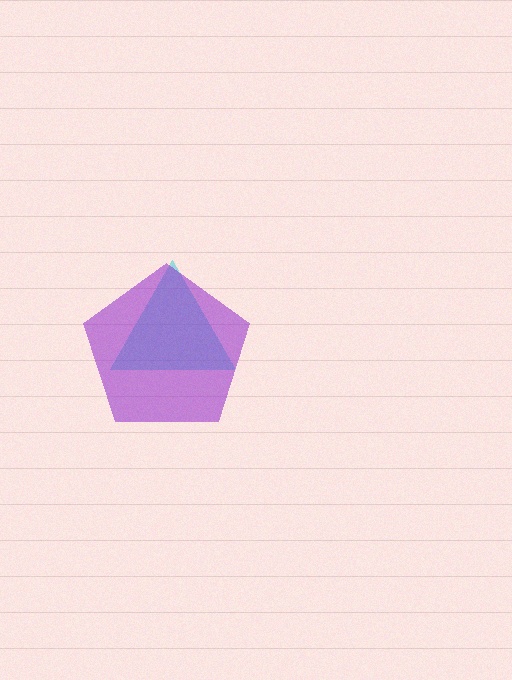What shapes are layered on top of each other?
The layered shapes are: a cyan triangle, a purple pentagon.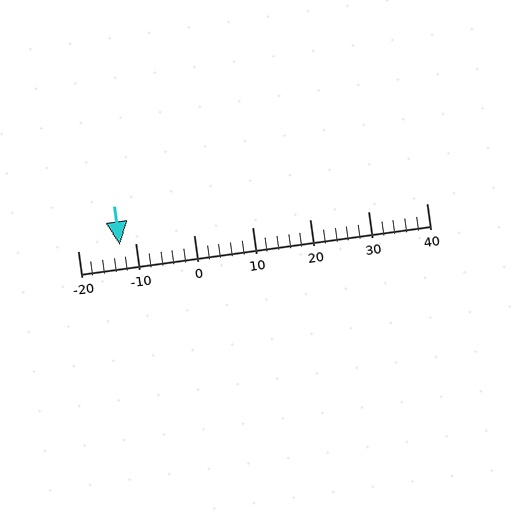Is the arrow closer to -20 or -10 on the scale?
The arrow is closer to -10.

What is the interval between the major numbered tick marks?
The major tick marks are spaced 10 units apart.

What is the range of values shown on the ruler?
The ruler shows values from -20 to 40.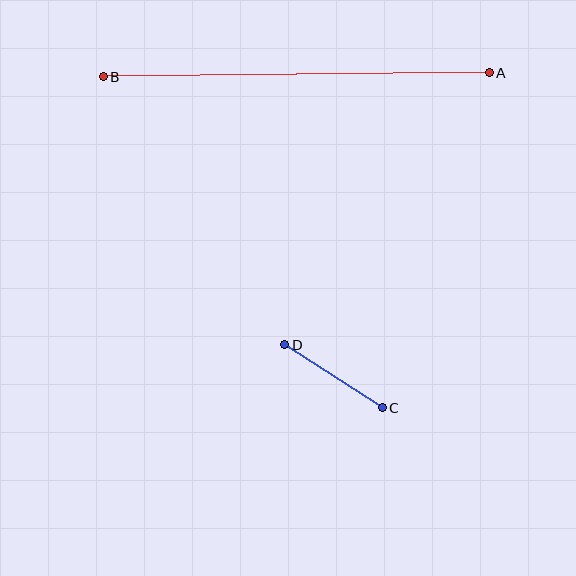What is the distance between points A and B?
The distance is approximately 386 pixels.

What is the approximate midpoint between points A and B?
The midpoint is at approximately (296, 75) pixels.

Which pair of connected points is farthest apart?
Points A and B are farthest apart.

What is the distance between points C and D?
The distance is approximately 116 pixels.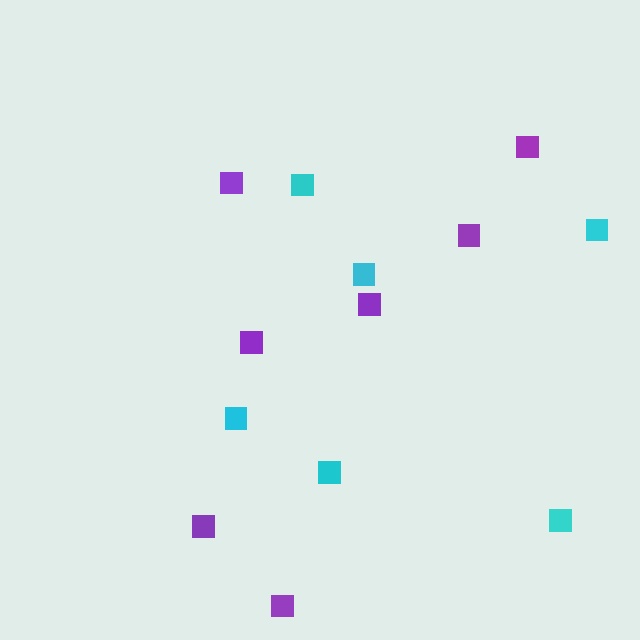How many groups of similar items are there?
There are 2 groups: one group of purple squares (7) and one group of cyan squares (6).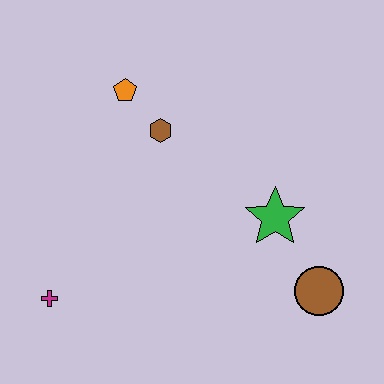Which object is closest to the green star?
The brown circle is closest to the green star.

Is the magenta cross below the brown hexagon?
Yes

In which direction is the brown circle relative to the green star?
The brown circle is below the green star.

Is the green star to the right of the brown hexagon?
Yes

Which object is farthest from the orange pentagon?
The brown circle is farthest from the orange pentagon.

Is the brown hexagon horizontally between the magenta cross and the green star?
Yes